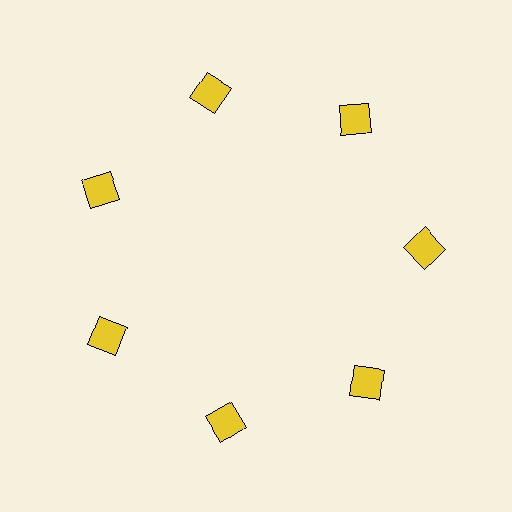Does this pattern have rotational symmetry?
Yes, this pattern has 7-fold rotational symmetry. It looks the same after rotating 51 degrees around the center.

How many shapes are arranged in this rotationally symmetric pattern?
There are 7 shapes, arranged in 7 groups of 1.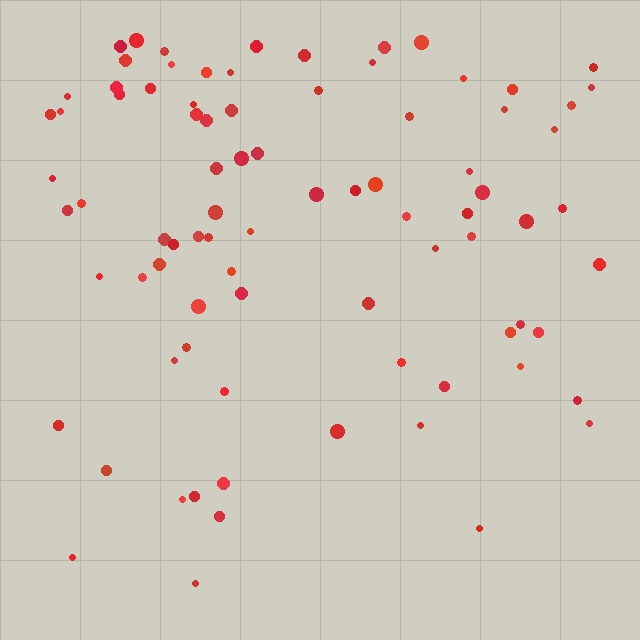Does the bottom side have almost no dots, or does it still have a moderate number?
Still a moderate number, just noticeably fewer than the top.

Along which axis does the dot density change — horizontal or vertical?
Vertical.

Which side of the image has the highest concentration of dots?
The top.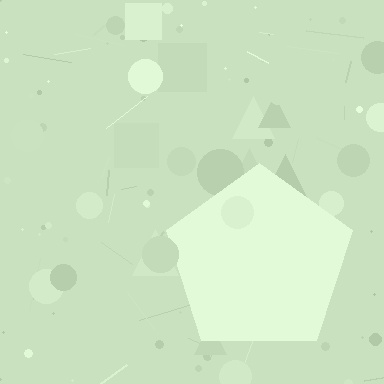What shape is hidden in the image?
A pentagon is hidden in the image.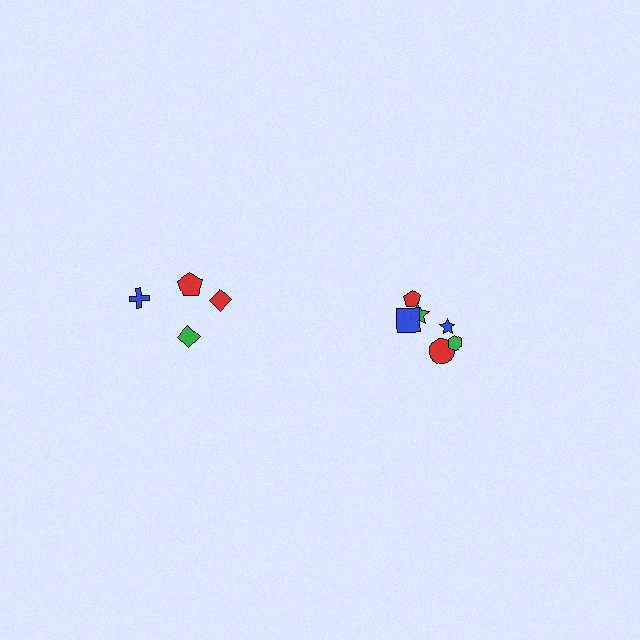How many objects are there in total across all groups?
There are 10 objects.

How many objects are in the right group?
There are 6 objects.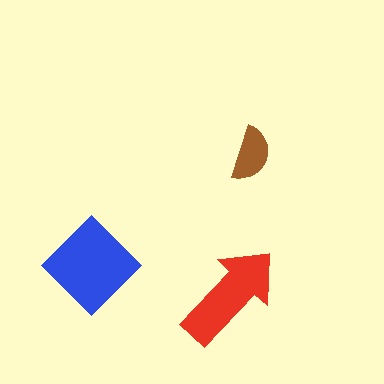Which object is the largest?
The blue diamond.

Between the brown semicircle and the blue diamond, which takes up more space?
The blue diamond.